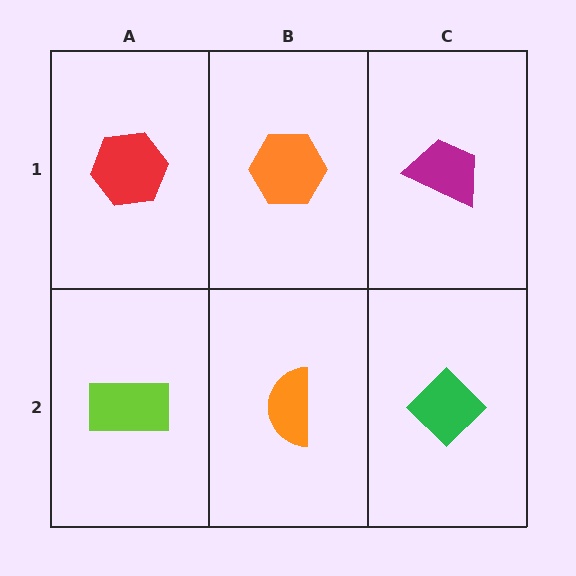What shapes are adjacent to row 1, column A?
A lime rectangle (row 2, column A), an orange hexagon (row 1, column B).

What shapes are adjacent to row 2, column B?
An orange hexagon (row 1, column B), a lime rectangle (row 2, column A), a green diamond (row 2, column C).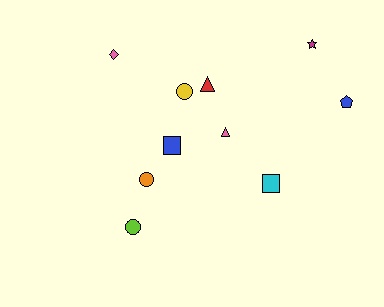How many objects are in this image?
There are 10 objects.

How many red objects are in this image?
There is 1 red object.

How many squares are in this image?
There are 2 squares.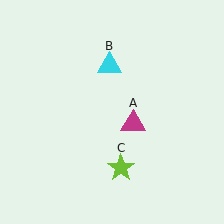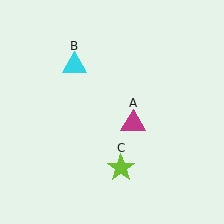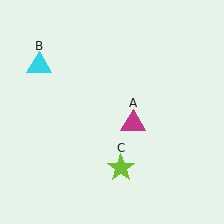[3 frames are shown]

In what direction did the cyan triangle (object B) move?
The cyan triangle (object B) moved left.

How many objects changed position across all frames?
1 object changed position: cyan triangle (object B).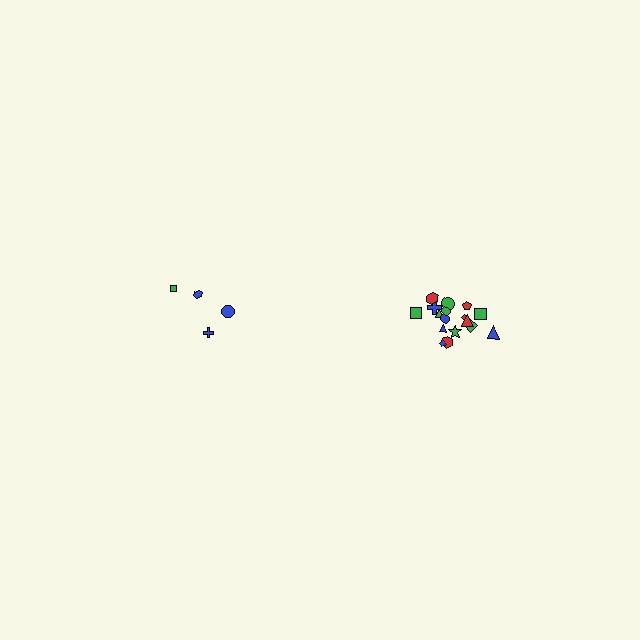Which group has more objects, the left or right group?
The right group.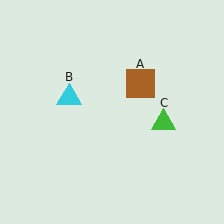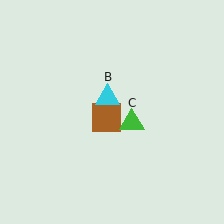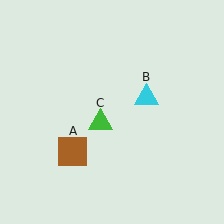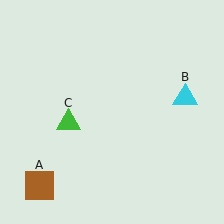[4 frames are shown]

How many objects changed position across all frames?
3 objects changed position: brown square (object A), cyan triangle (object B), green triangle (object C).